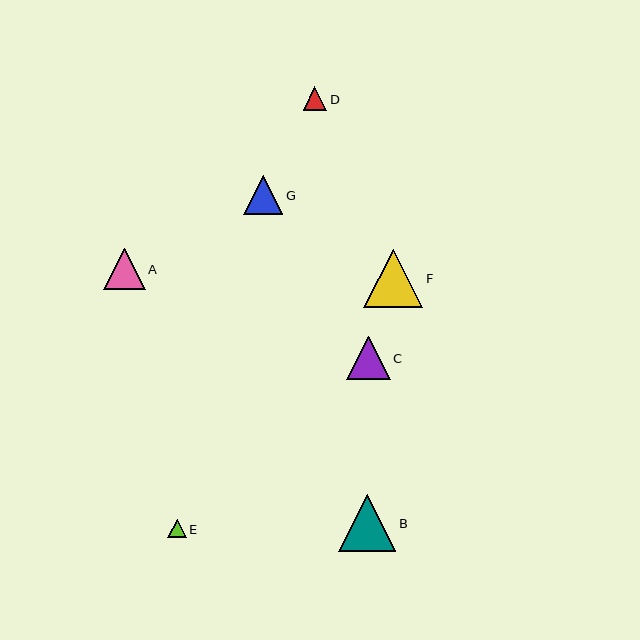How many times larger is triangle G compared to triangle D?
Triangle G is approximately 1.6 times the size of triangle D.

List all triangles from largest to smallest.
From largest to smallest: F, B, C, A, G, D, E.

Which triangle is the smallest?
Triangle E is the smallest with a size of approximately 18 pixels.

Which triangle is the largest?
Triangle F is the largest with a size of approximately 59 pixels.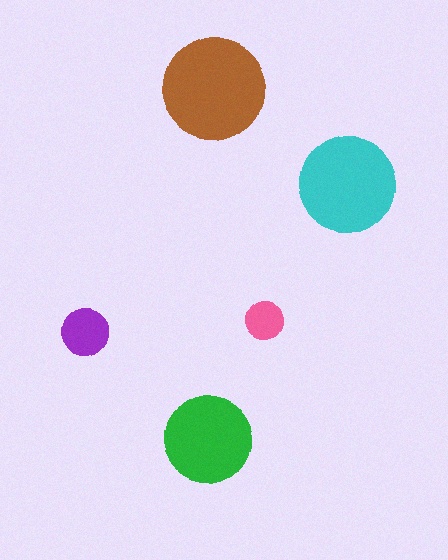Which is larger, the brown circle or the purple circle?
The brown one.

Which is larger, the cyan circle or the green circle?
The cyan one.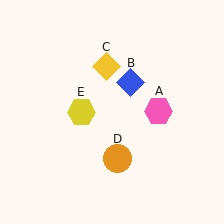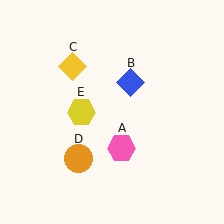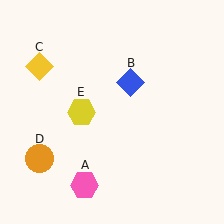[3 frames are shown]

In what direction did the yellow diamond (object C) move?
The yellow diamond (object C) moved left.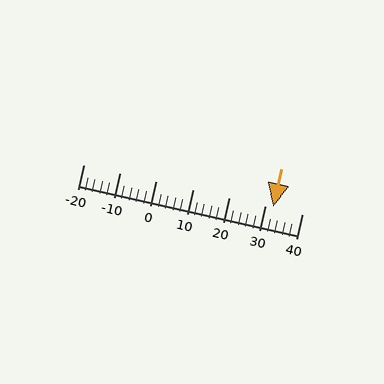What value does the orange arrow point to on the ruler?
The orange arrow points to approximately 32.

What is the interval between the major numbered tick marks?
The major tick marks are spaced 10 units apart.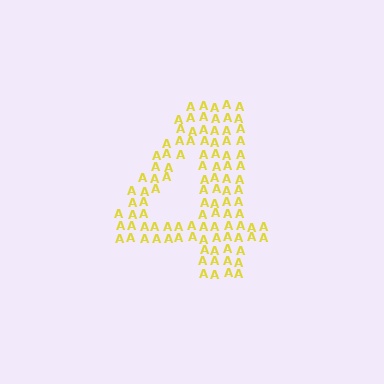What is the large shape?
The large shape is the digit 4.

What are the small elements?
The small elements are letter A's.